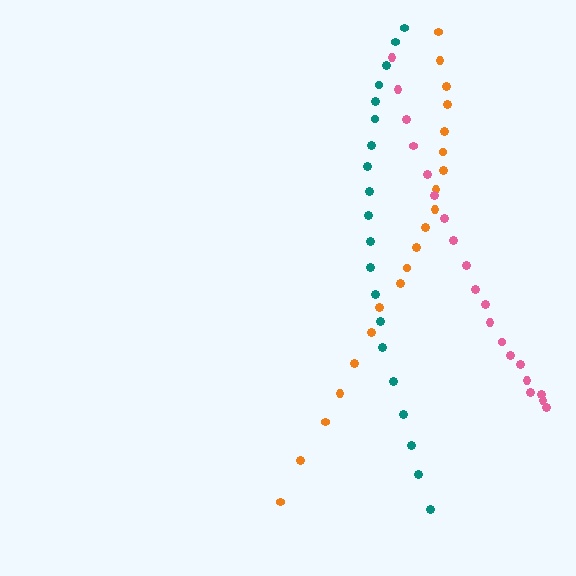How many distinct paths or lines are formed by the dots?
There are 3 distinct paths.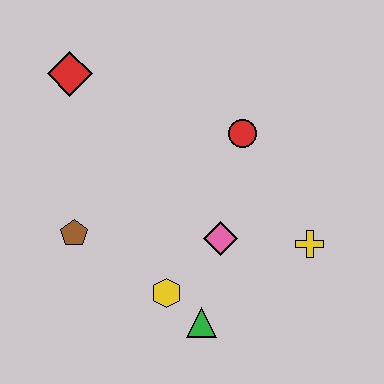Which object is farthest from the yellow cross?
The red diamond is farthest from the yellow cross.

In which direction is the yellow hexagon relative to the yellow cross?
The yellow hexagon is to the left of the yellow cross.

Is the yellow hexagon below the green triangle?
No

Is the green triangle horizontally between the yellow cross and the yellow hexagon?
Yes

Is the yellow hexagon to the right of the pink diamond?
No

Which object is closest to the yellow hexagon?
The green triangle is closest to the yellow hexagon.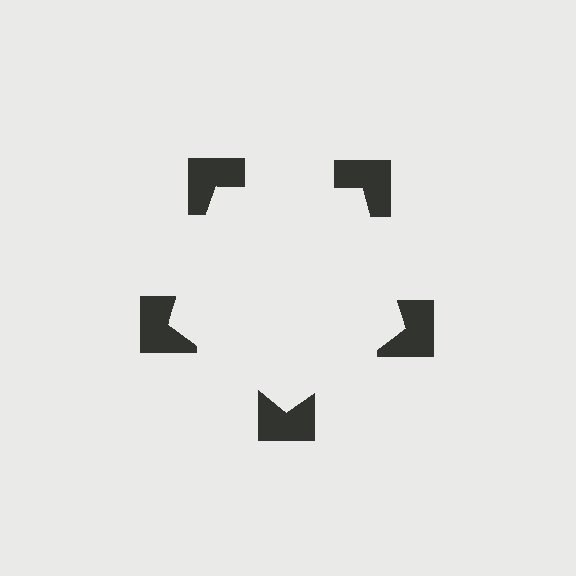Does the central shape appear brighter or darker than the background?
It typically appears slightly brighter than the background, even though no actual brightness change is drawn.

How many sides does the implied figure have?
5 sides.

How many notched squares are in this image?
There are 5 — one at each vertex of the illusory pentagon.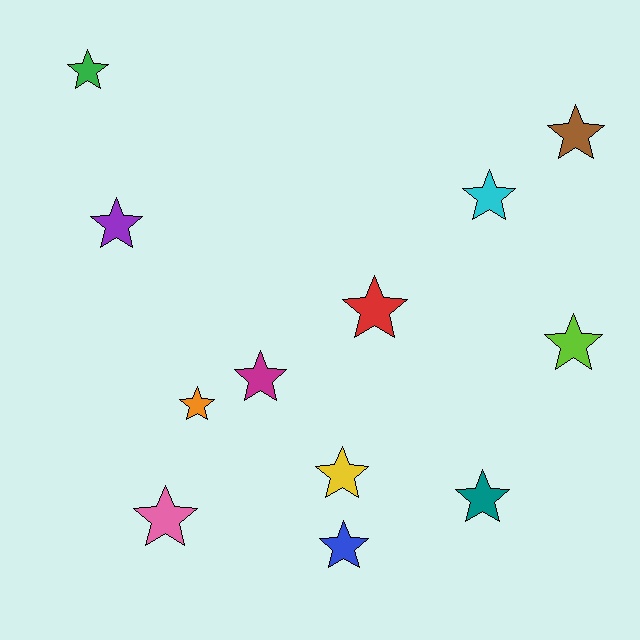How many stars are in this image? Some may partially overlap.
There are 12 stars.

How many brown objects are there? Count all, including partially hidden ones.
There is 1 brown object.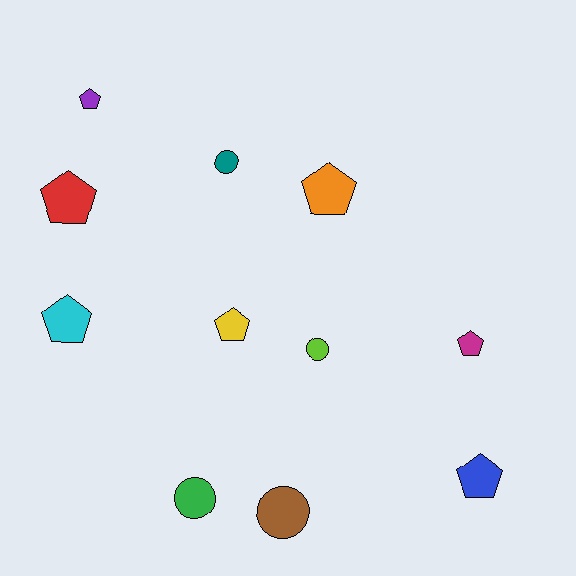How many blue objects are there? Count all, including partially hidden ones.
There is 1 blue object.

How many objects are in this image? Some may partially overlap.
There are 11 objects.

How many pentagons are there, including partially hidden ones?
There are 7 pentagons.